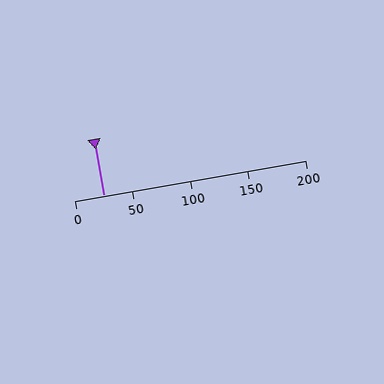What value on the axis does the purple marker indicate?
The marker indicates approximately 25.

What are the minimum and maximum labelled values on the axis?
The axis runs from 0 to 200.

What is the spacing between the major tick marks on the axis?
The major ticks are spaced 50 apart.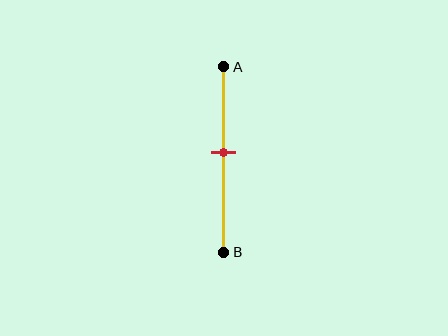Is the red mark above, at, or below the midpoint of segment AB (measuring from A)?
The red mark is above the midpoint of segment AB.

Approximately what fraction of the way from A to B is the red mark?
The red mark is approximately 45% of the way from A to B.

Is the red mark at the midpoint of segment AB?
No, the mark is at about 45% from A, not at the 50% midpoint.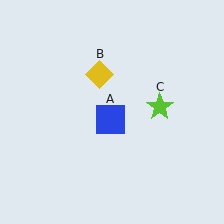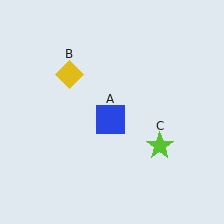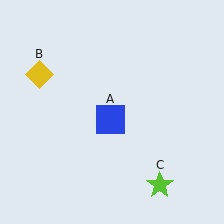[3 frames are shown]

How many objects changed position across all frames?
2 objects changed position: yellow diamond (object B), lime star (object C).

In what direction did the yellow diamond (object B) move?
The yellow diamond (object B) moved left.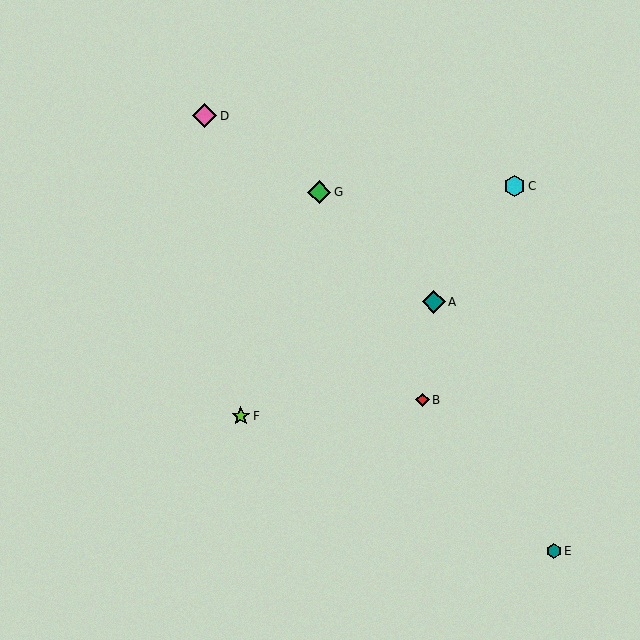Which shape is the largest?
The pink diamond (labeled D) is the largest.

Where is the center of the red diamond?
The center of the red diamond is at (423, 400).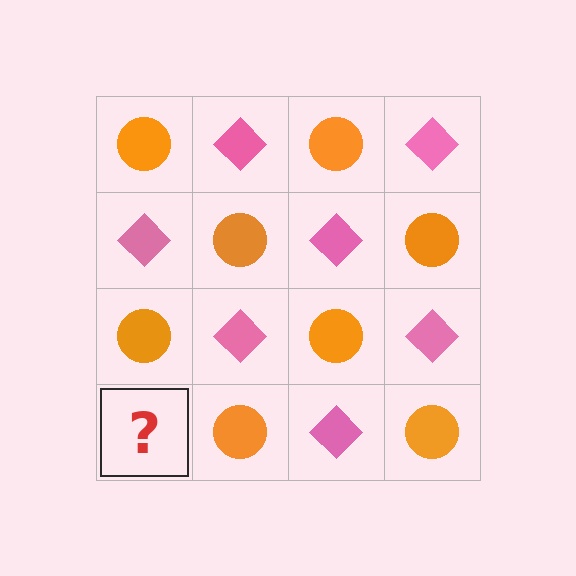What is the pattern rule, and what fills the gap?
The rule is that it alternates orange circle and pink diamond in a checkerboard pattern. The gap should be filled with a pink diamond.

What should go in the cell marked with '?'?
The missing cell should contain a pink diamond.